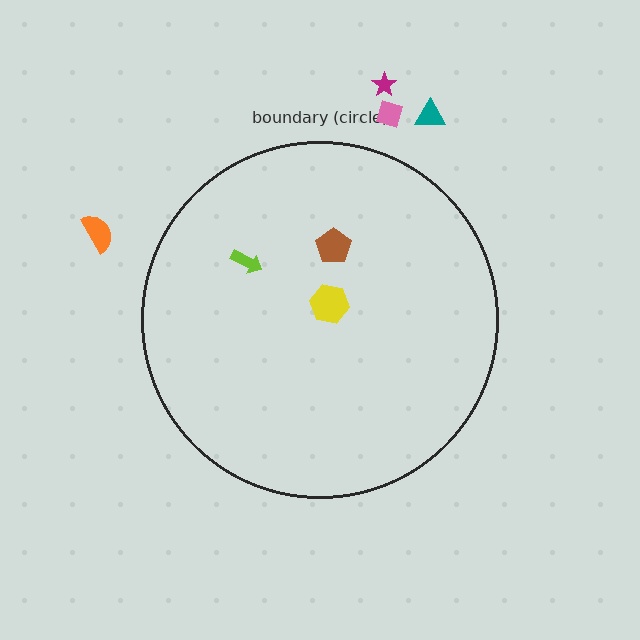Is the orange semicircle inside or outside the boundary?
Outside.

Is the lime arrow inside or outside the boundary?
Inside.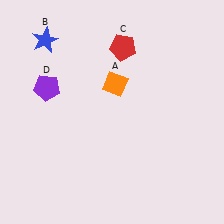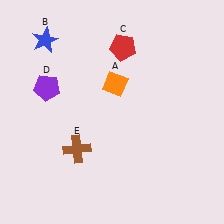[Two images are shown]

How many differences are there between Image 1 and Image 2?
There is 1 difference between the two images.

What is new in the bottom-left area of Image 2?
A brown cross (E) was added in the bottom-left area of Image 2.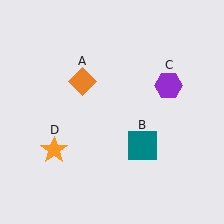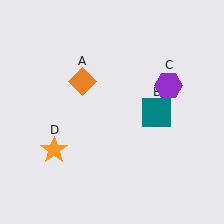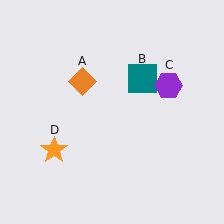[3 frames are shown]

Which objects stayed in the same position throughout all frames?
Orange diamond (object A) and purple hexagon (object C) and orange star (object D) remained stationary.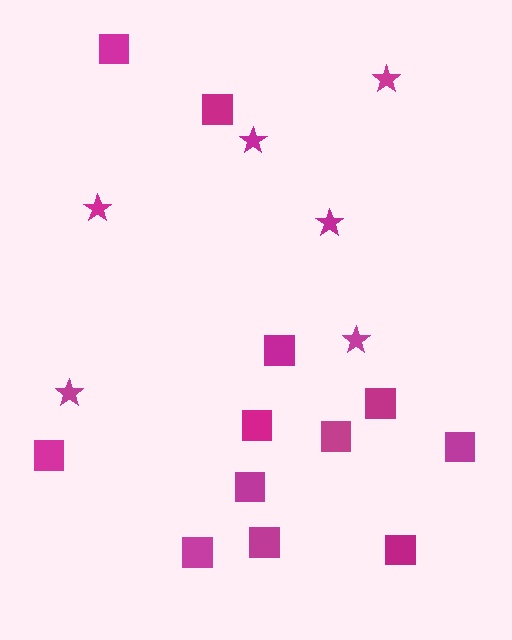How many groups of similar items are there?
There are 2 groups: one group of stars (6) and one group of squares (12).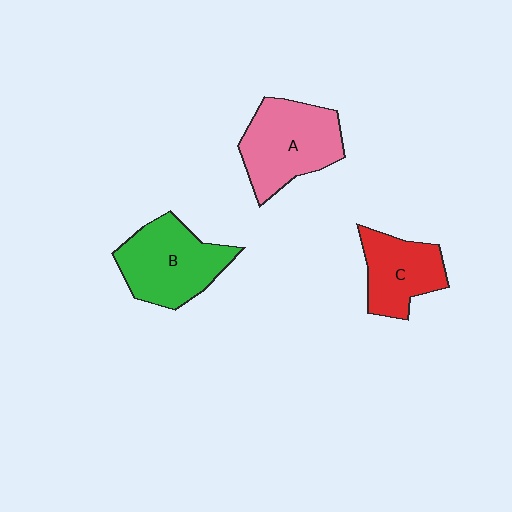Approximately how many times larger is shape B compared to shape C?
Approximately 1.3 times.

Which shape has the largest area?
Shape A (pink).